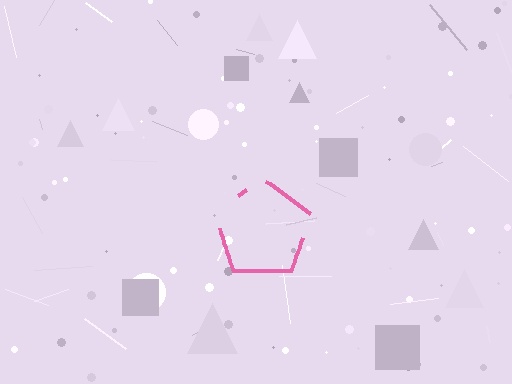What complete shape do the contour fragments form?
The contour fragments form a pentagon.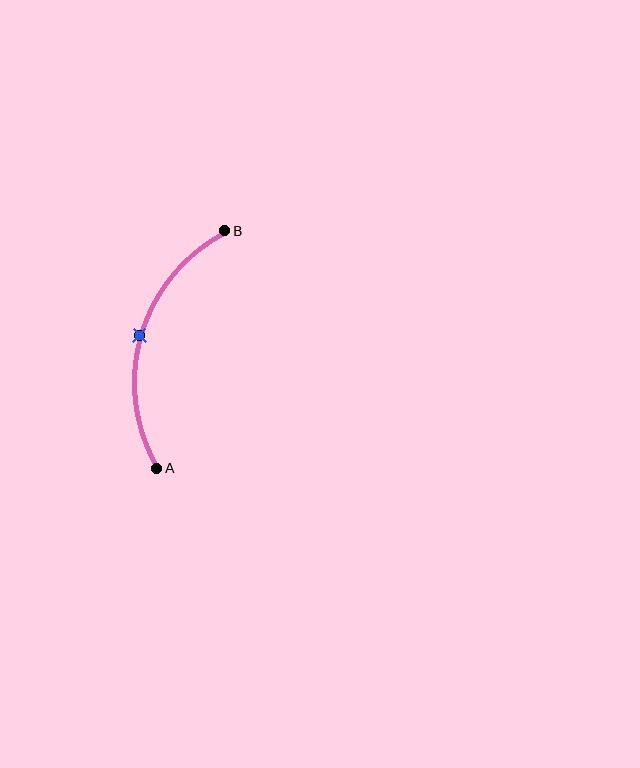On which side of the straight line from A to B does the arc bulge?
The arc bulges to the left of the straight line connecting A and B.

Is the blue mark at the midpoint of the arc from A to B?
Yes. The blue mark lies on the arc at equal arc-length from both A and B — it is the arc midpoint.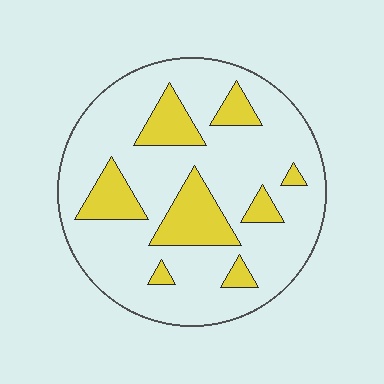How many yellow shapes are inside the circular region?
8.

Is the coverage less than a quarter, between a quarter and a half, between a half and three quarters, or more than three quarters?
Less than a quarter.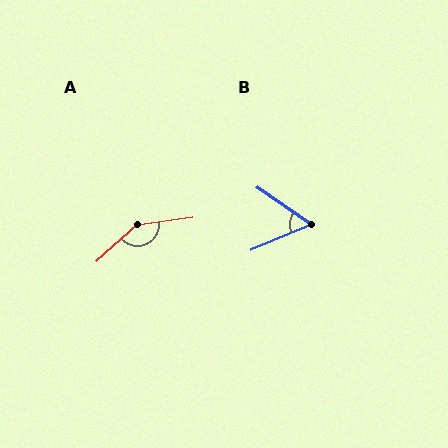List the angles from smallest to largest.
B (58°), A (145°).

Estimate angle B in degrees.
Approximately 58 degrees.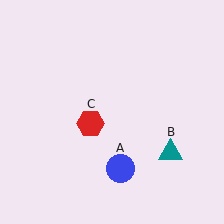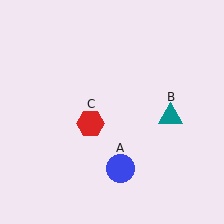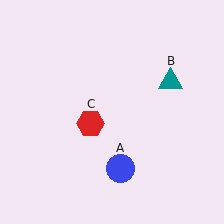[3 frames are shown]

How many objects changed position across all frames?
1 object changed position: teal triangle (object B).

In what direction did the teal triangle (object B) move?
The teal triangle (object B) moved up.